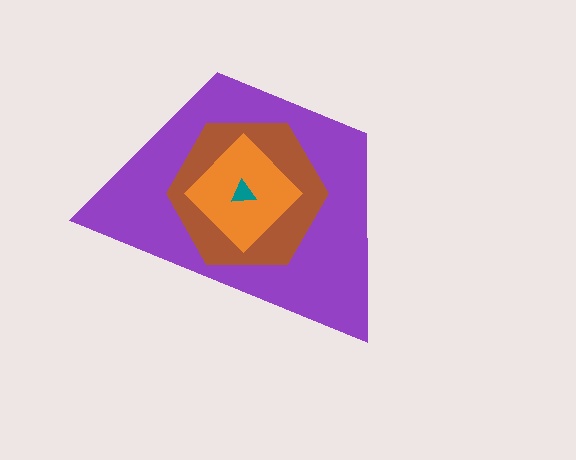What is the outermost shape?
The purple trapezoid.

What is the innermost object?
The teal triangle.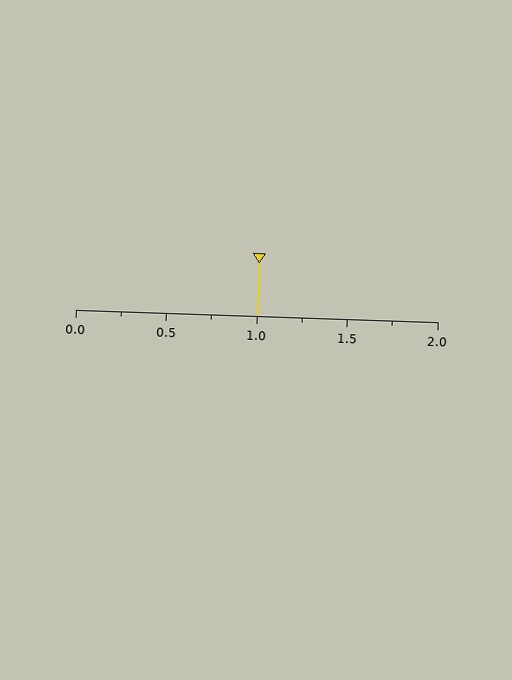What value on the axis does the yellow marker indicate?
The marker indicates approximately 1.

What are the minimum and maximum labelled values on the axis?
The axis runs from 0.0 to 2.0.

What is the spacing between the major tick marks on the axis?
The major ticks are spaced 0.5 apart.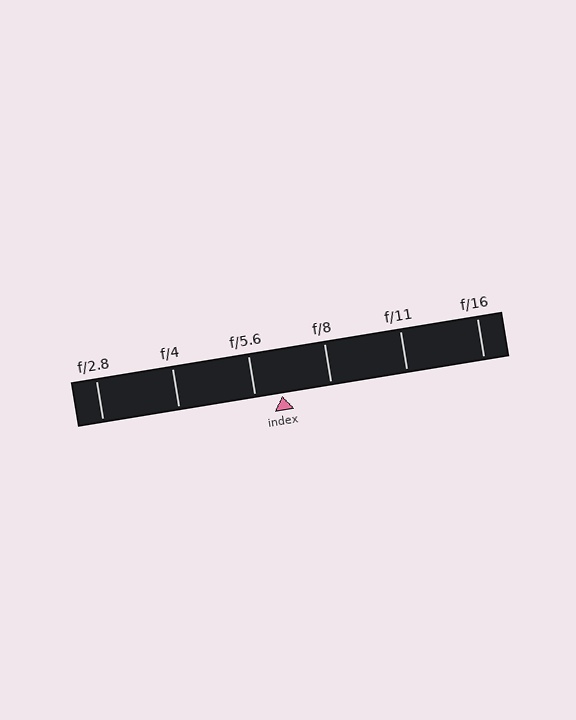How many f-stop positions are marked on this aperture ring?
There are 6 f-stop positions marked.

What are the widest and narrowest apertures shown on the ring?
The widest aperture shown is f/2.8 and the narrowest is f/16.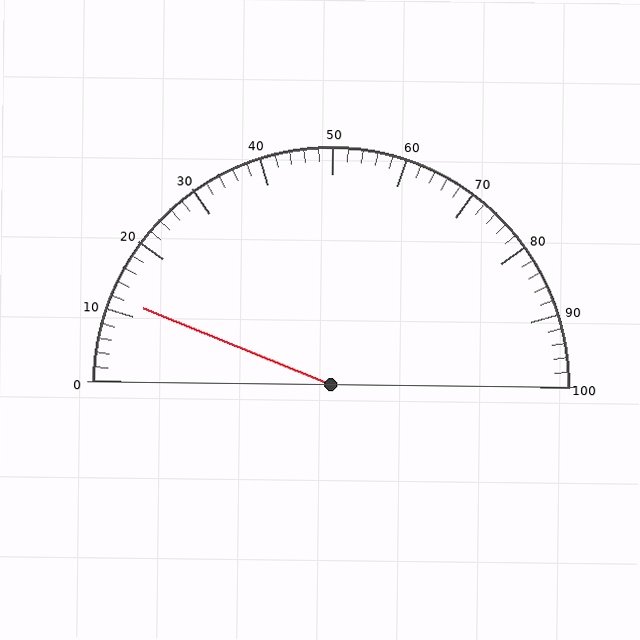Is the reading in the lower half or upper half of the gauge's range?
The reading is in the lower half of the range (0 to 100).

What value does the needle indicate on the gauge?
The needle indicates approximately 12.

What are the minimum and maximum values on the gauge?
The gauge ranges from 0 to 100.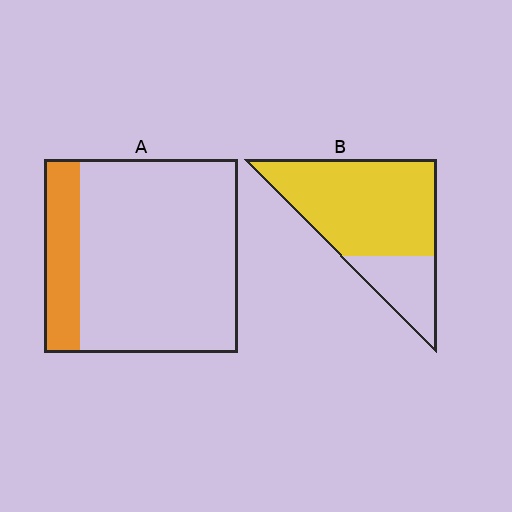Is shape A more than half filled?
No.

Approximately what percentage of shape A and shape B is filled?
A is approximately 20% and B is approximately 75%.